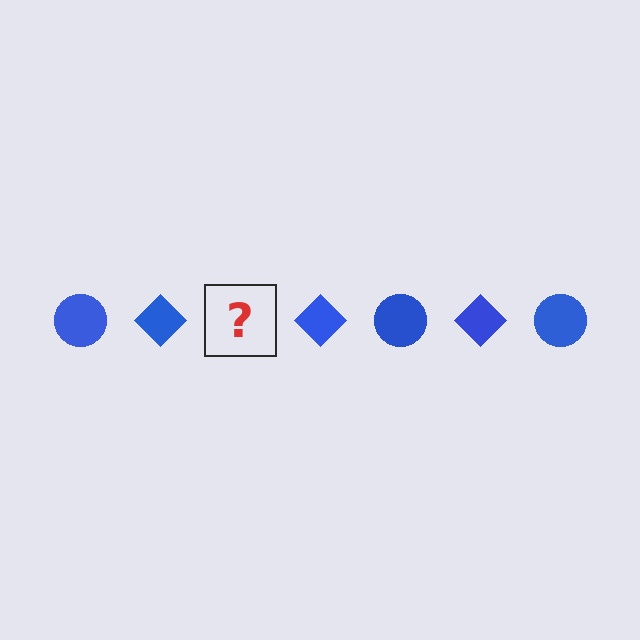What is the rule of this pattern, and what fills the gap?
The rule is that the pattern cycles through circle, diamond shapes in blue. The gap should be filled with a blue circle.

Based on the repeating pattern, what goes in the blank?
The blank should be a blue circle.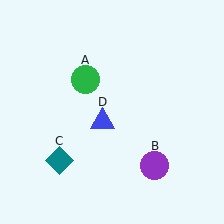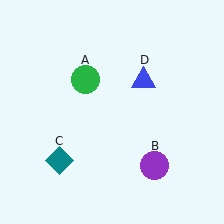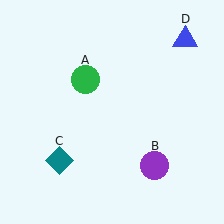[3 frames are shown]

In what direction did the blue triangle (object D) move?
The blue triangle (object D) moved up and to the right.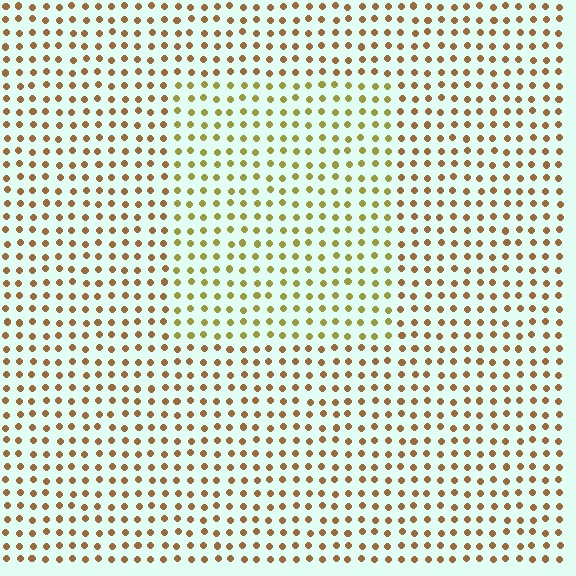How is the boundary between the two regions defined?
The boundary is defined purely by a slight shift in hue (about 34 degrees). Spacing, size, and orientation are identical on both sides.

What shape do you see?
I see a rectangle.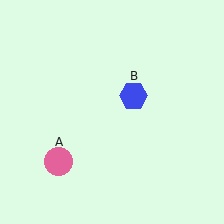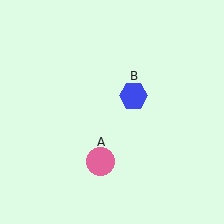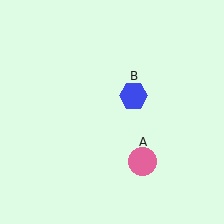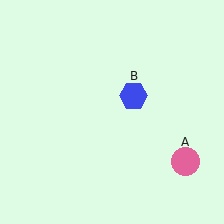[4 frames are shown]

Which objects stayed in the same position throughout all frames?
Blue hexagon (object B) remained stationary.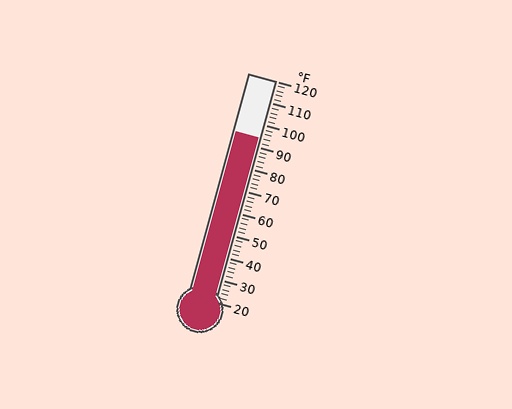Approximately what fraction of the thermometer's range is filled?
The thermometer is filled to approximately 75% of its range.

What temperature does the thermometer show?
The thermometer shows approximately 94°F.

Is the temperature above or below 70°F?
The temperature is above 70°F.